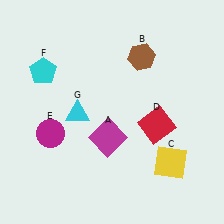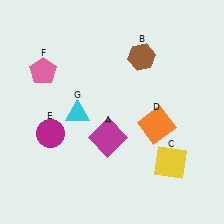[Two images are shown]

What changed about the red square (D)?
In Image 1, D is red. In Image 2, it changed to orange.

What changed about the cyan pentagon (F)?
In Image 1, F is cyan. In Image 2, it changed to pink.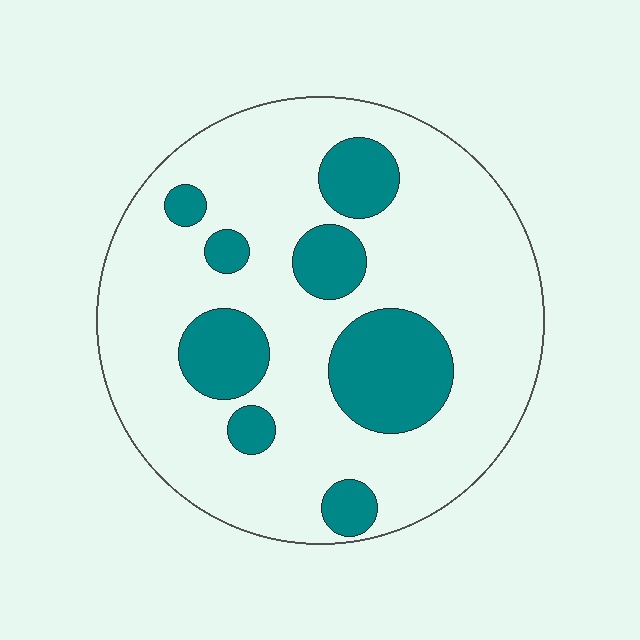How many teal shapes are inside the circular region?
8.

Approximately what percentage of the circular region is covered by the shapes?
Approximately 25%.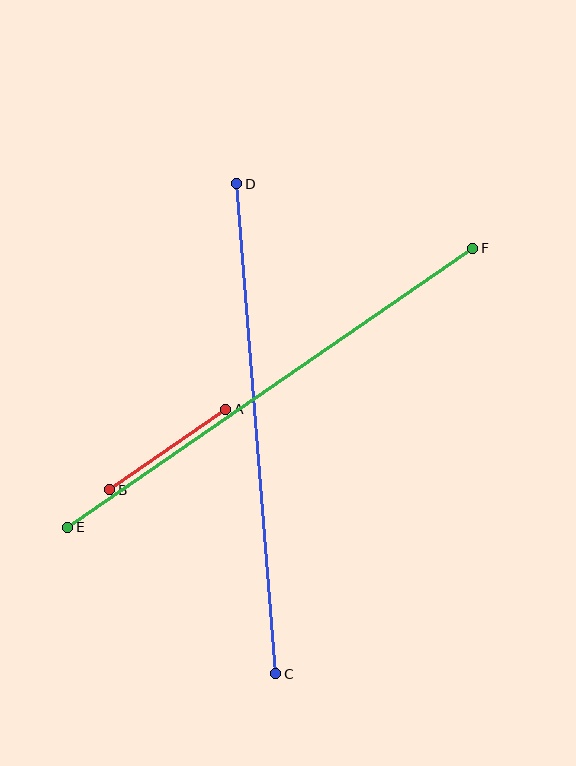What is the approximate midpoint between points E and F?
The midpoint is at approximately (270, 388) pixels.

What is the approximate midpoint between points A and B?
The midpoint is at approximately (168, 449) pixels.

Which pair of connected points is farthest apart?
Points C and D are farthest apart.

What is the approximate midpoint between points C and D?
The midpoint is at approximately (256, 429) pixels.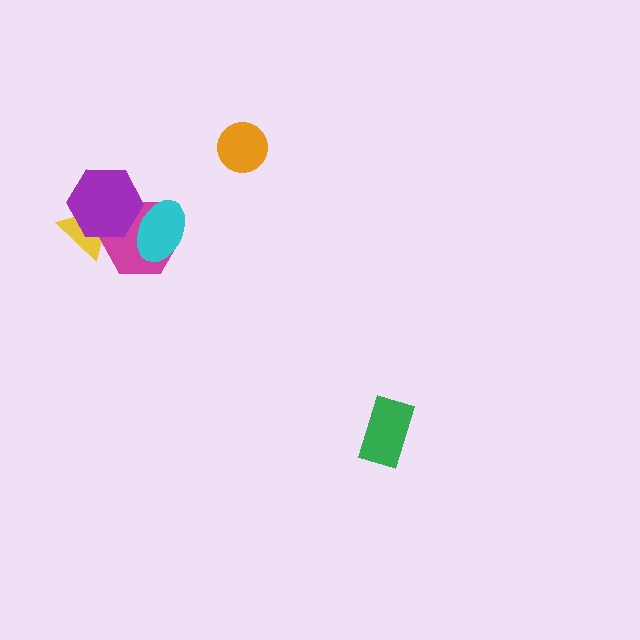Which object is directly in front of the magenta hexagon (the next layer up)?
The cyan ellipse is directly in front of the magenta hexagon.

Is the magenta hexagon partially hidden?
Yes, it is partially covered by another shape.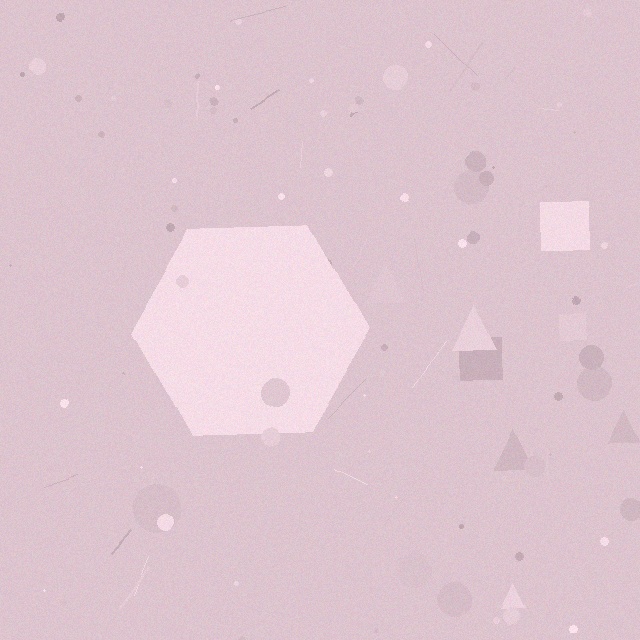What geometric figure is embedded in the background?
A hexagon is embedded in the background.